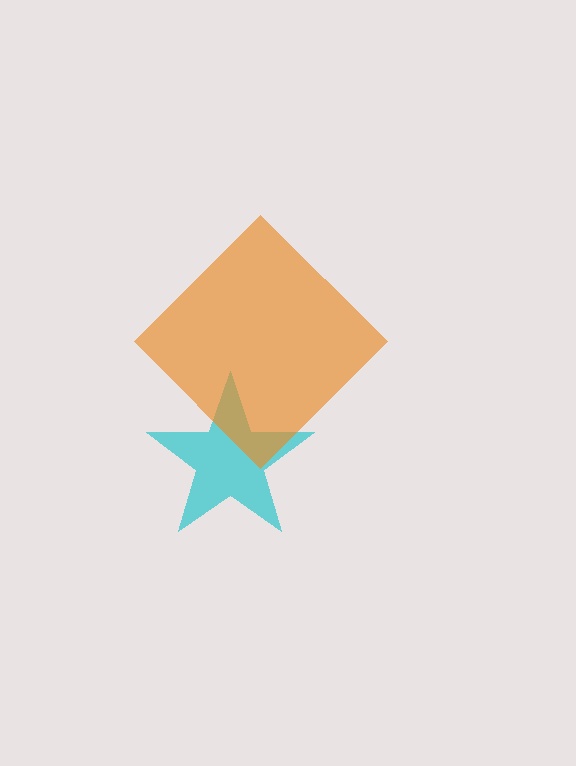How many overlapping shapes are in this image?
There are 2 overlapping shapes in the image.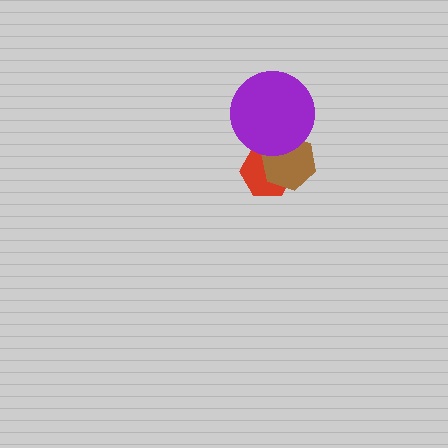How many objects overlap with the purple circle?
2 objects overlap with the purple circle.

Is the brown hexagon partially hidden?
Yes, it is partially covered by another shape.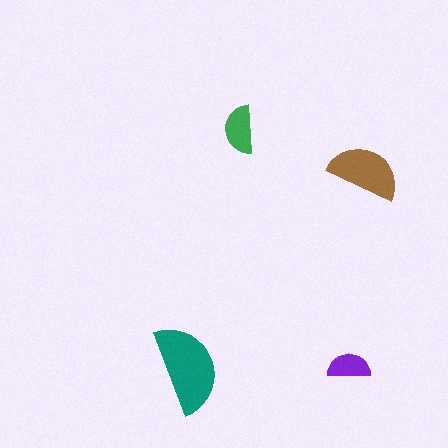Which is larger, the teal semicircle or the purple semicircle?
The teal one.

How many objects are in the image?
There are 4 objects in the image.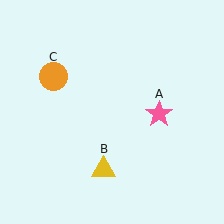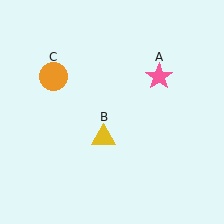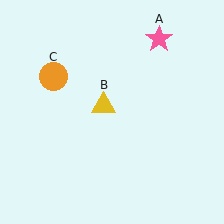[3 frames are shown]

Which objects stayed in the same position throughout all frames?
Orange circle (object C) remained stationary.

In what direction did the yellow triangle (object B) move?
The yellow triangle (object B) moved up.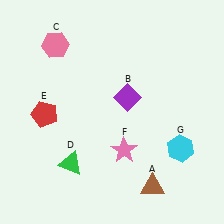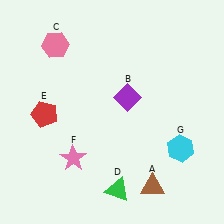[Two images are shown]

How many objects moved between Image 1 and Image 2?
2 objects moved between the two images.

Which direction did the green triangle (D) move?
The green triangle (D) moved right.